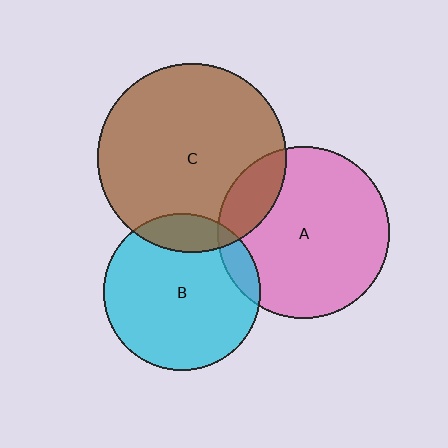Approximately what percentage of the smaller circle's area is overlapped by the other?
Approximately 10%.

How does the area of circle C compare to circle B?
Approximately 1.5 times.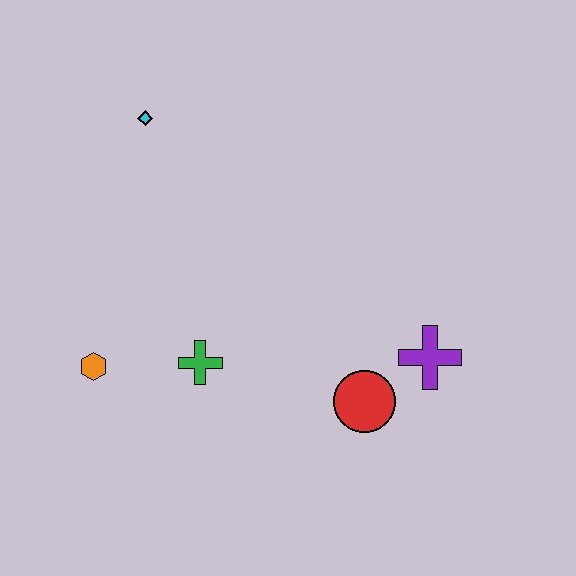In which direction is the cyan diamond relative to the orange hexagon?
The cyan diamond is above the orange hexagon.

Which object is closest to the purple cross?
The red circle is closest to the purple cross.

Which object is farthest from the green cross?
The cyan diamond is farthest from the green cross.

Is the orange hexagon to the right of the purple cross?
No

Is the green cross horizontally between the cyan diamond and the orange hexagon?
No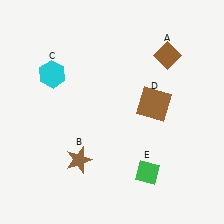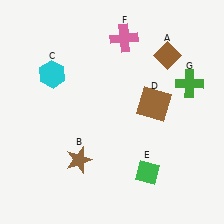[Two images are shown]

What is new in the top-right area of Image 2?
A pink cross (F) was added in the top-right area of Image 2.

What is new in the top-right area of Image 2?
A green cross (G) was added in the top-right area of Image 2.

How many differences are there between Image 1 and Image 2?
There are 2 differences between the two images.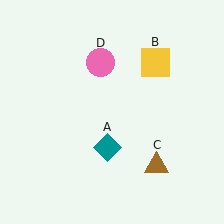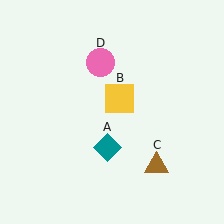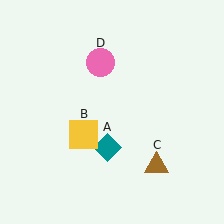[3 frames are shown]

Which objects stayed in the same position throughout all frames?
Teal diamond (object A) and brown triangle (object C) and pink circle (object D) remained stationary.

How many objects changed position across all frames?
1 object changed position: yellow square (object B).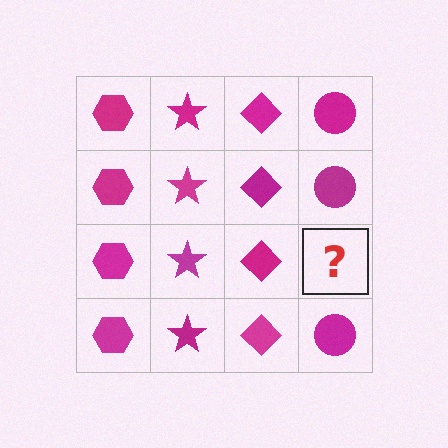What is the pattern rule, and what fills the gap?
The rule is that each column has a consistent shape. The gap should be filled with a magenta circle.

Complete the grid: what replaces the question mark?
The question mark should be replaced with a magenta circle.